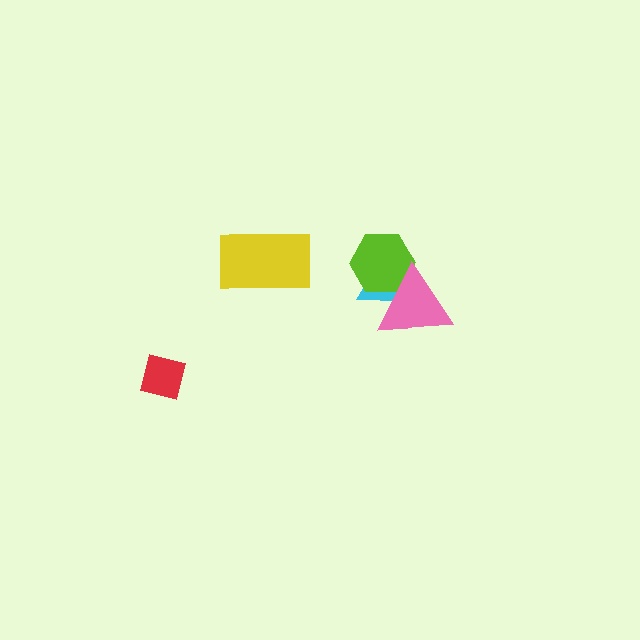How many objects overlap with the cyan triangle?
2 objects overlap with the cyan triangle.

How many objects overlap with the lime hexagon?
2 objects overlap with the lime hexagon.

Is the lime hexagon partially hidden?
Yes, it is partially covered by another shape.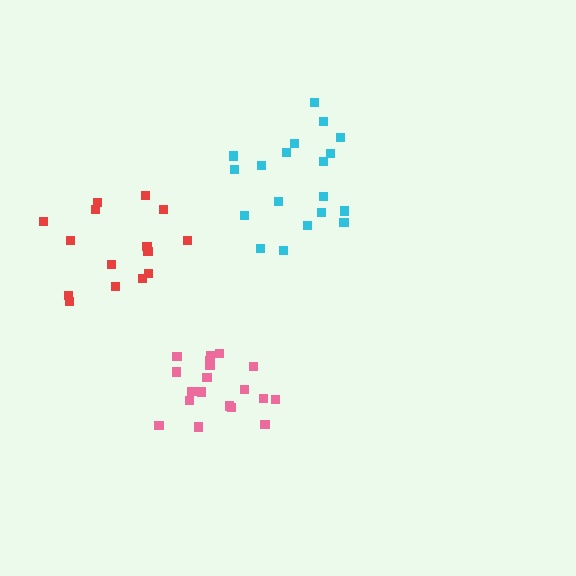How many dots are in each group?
Group 1: 15 dots, Group 2: 19 dots, Group 3: 19 dots (53 total).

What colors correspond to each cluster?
The clusters are colored: red, pink, cyan.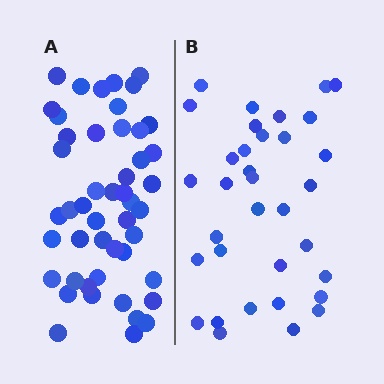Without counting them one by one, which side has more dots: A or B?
Region A (the left region) has more dots.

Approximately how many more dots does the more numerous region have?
Region A has approximately 15 more dots than region B.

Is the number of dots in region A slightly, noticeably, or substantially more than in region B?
Region A has noticeably more, but not dramatically so. The ratio is roughly 1.4 to 1.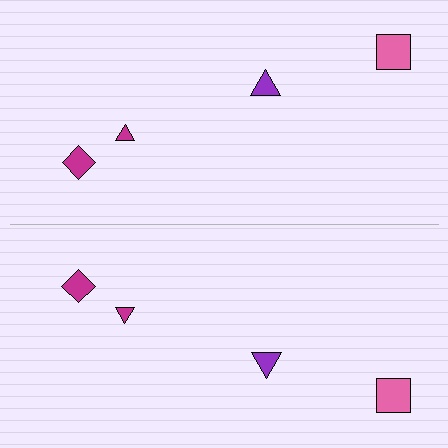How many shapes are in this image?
There are 8 shapes in this image.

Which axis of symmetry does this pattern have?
The pattern has a horizontal axis of symmetry running through the center of the image.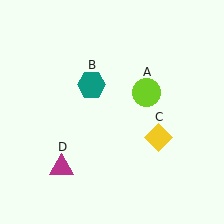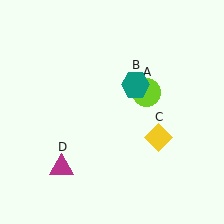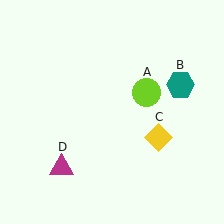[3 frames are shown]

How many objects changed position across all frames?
1 object changed position: teal hexagon (object B).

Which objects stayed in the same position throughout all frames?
Lime circle (object A) and yellow diamond (object C) and magenta triangle (object D) remained stationary.